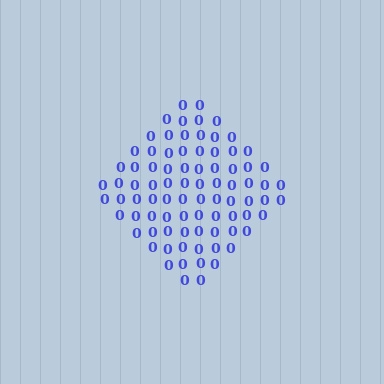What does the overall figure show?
The overall figure shows a diamond.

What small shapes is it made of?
It is made of small digit 0's.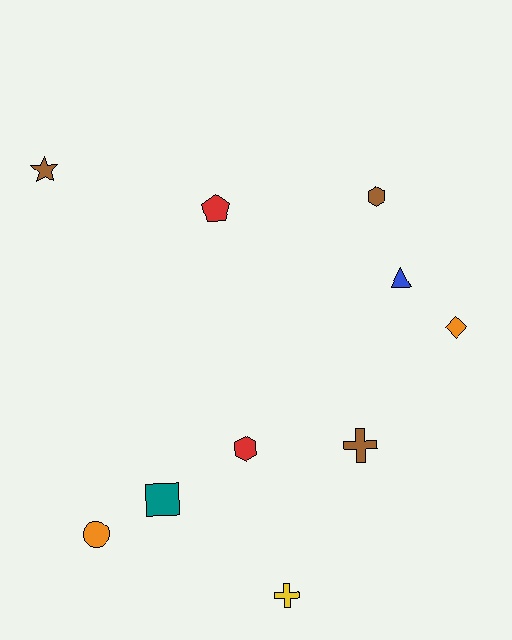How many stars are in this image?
There is 1 star.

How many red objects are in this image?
There are 2 red objects.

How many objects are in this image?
There are 10 objects.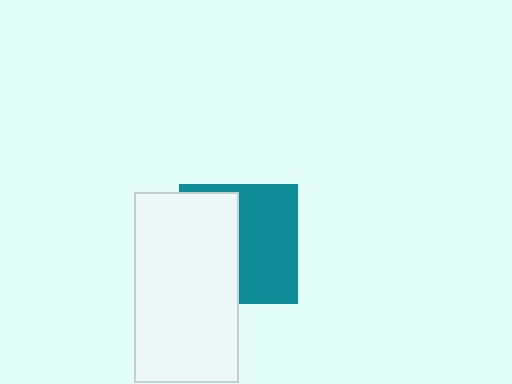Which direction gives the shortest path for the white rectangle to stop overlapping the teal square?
Moving left gives the shortest separation.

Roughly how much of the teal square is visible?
About half of it is visible (roughly 53%).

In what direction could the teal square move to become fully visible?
The teal square could move right. That would shift it out from behind the white rectangle entirely.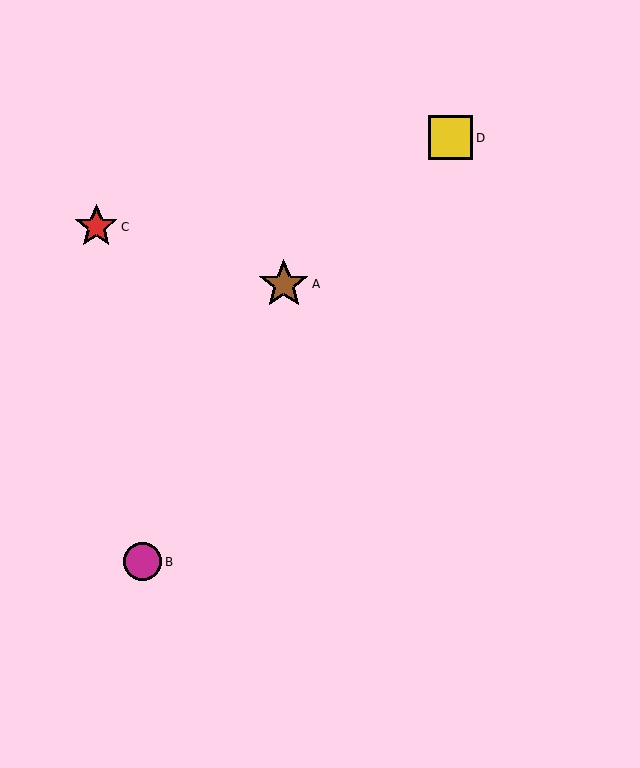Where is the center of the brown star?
The center of the brown star is at (284, 284).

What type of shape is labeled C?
Shape C is a red star.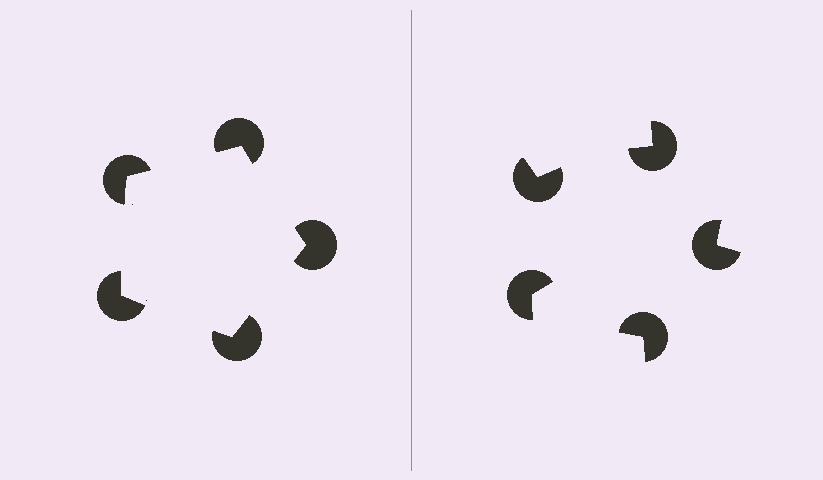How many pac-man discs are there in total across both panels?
10 — 5 on each side.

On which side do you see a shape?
An illusory pentagon appears on the left side. On the right side the wedge cuts are rotated, so no coherent shape forms.